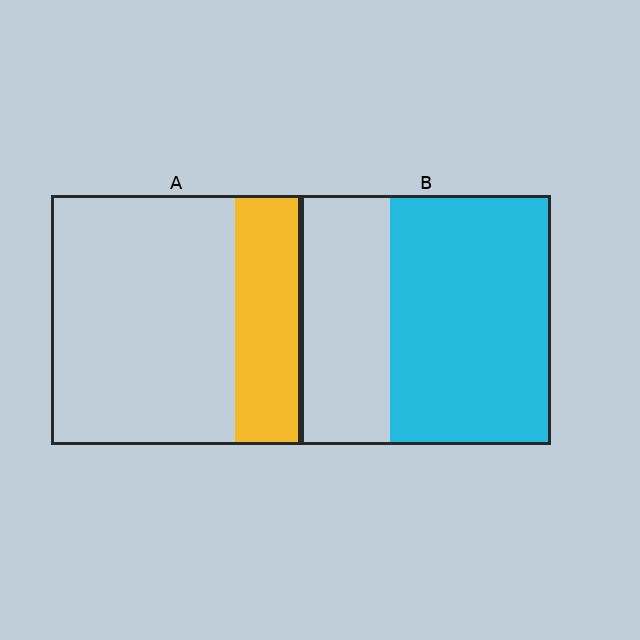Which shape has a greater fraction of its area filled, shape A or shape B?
Shape B.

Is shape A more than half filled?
No.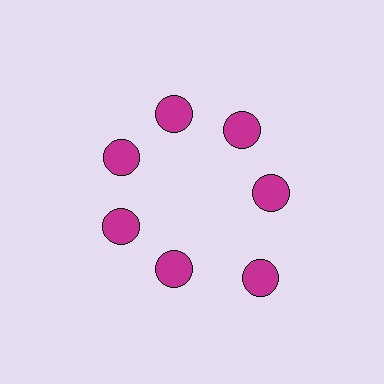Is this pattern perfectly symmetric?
No. The 7 magenta circles are arranged in a ring, but one element near the 5 o'clock position is pushed outward from the center, breaking the 7-fold rotational symmetry.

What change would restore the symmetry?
The symmetry would be restored by moving it inward, back onto the ring so that all 7 circles sit at equal angles and equal distance from the center.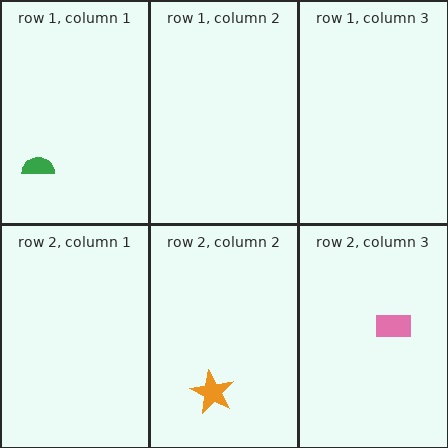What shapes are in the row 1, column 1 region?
The green semicircle.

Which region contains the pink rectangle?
The row 2, column 3 region.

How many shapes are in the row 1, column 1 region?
1.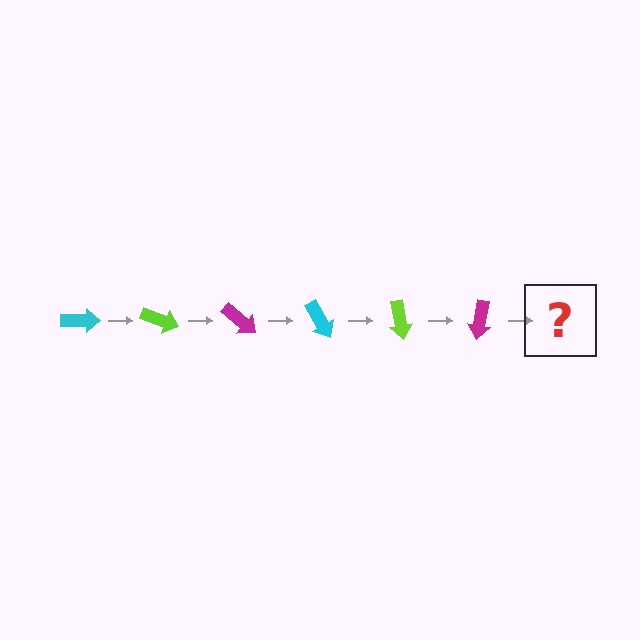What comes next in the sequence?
The next element should be a cyan arrow, rotated 120 degrees from the start.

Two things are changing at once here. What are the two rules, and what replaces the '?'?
The two rules are that it rotates 20 degrees each step and the color cycles through cyan, lime, and magenta. The '?' should be a cyan arrow, rotated 120 degrees from the start.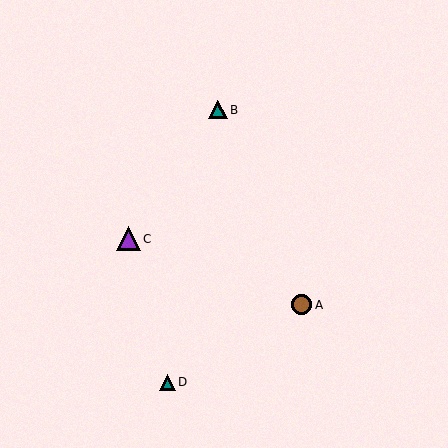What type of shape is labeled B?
Shape B is a teal triangle.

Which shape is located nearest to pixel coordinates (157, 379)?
The teal triangle (labeled D) at (168, 382) is nearest to that location.